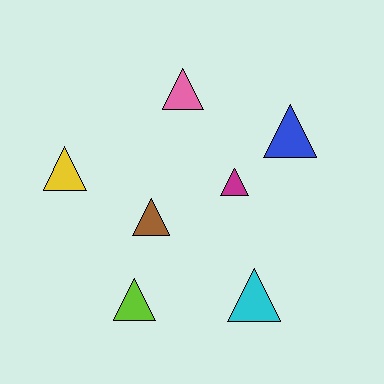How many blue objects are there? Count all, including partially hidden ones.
There is 1 blue object.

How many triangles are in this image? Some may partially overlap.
There are 7 triangles.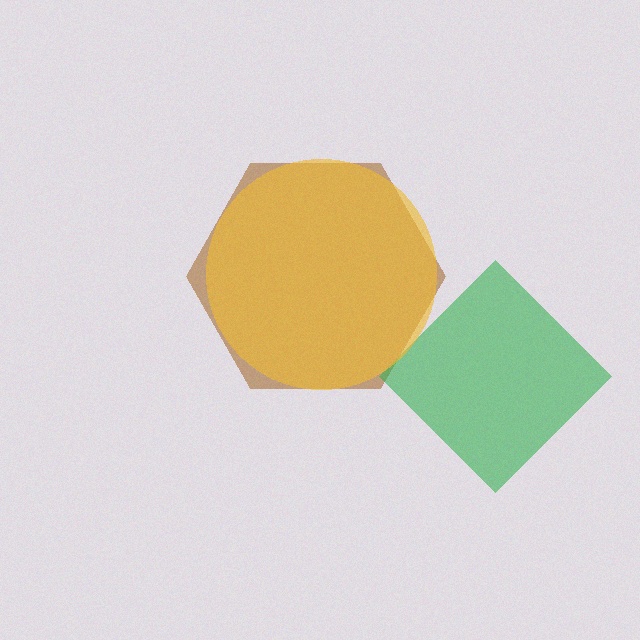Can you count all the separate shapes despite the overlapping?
Yes, there are 3 separate shapes.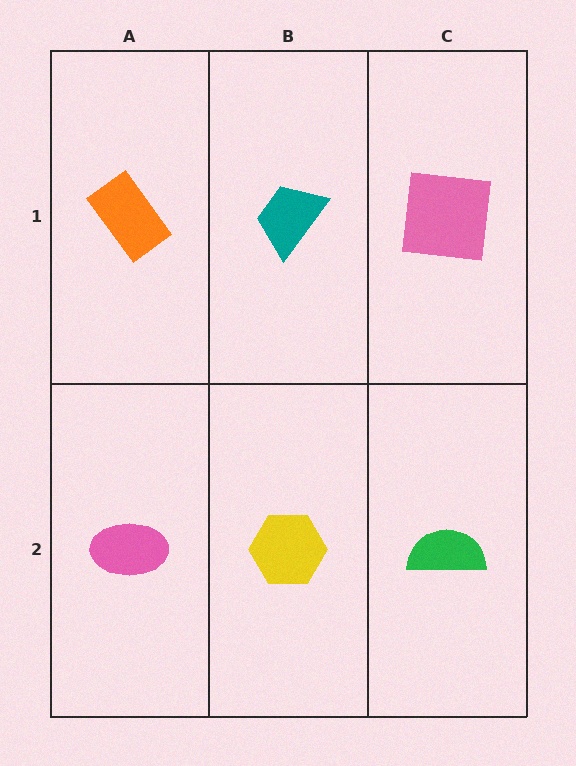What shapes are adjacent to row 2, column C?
A pink square (row 1, column C), a yellow hexagon (row 2, column B).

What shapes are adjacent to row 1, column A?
A pink ellipse (row 2, column A), a teal trapezoid (row 1, column B).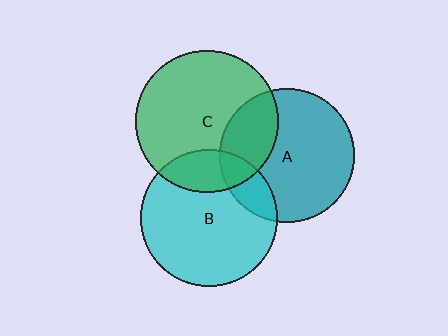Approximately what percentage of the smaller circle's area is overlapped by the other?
Approximately 20%.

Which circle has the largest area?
Circle C (green).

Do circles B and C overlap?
Yes.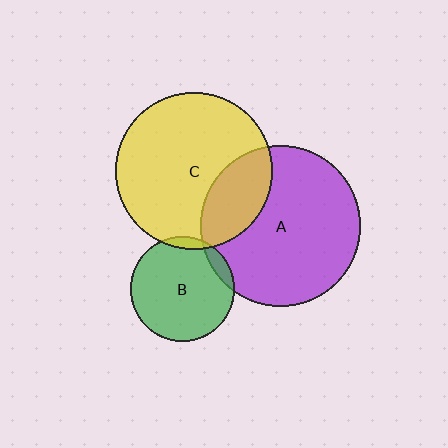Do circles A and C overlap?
Yes.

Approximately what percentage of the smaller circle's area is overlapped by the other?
Approximately 25%.